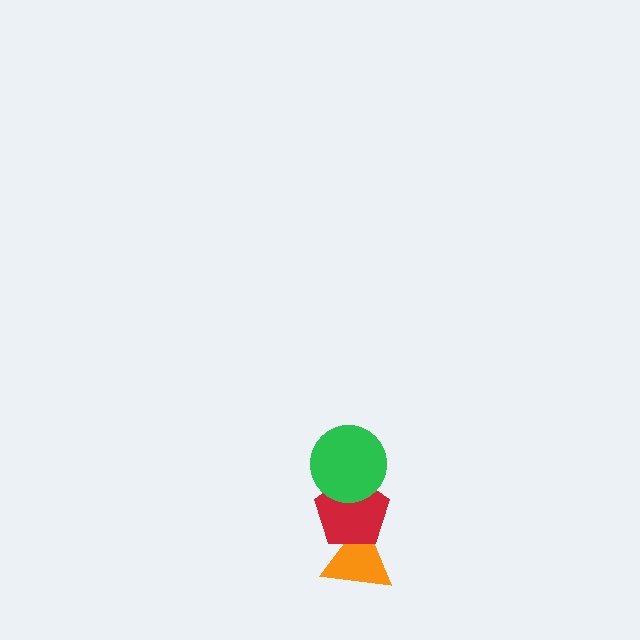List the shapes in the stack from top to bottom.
From top to bottom: the green circle, the red pentagon, the orange triangle.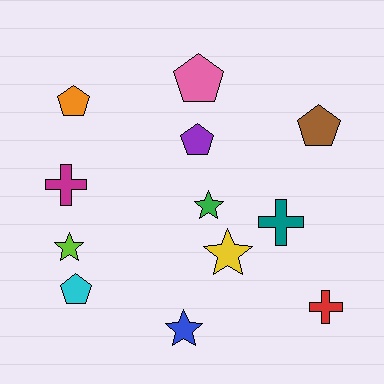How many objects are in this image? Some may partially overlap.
There are 12 objects.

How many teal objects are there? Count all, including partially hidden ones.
There is 1 teal object.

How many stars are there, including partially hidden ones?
There are 4 stars.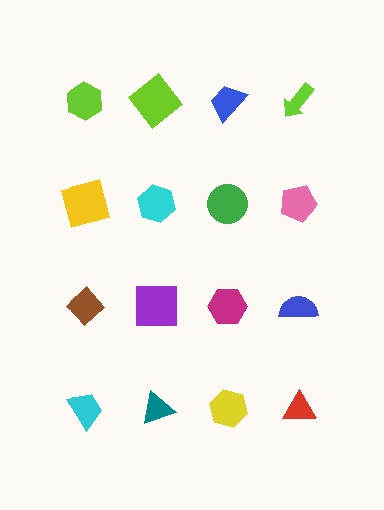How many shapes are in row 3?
4 shapes.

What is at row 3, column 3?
A magenta hexagon.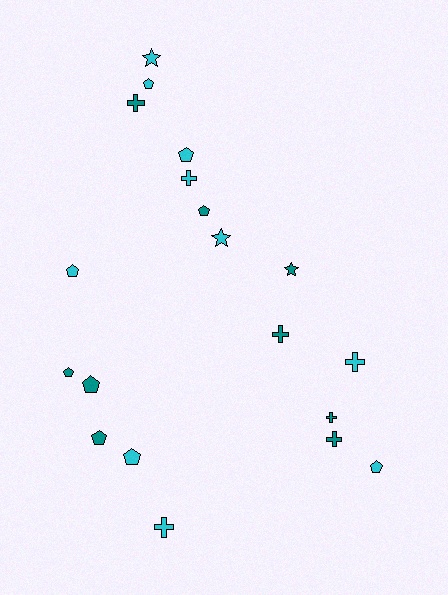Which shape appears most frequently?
Pentagon, with 9 objects.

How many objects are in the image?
There are 19 objects.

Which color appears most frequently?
Cyan, with 10 objects.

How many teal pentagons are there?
There are 4 teal pentagons.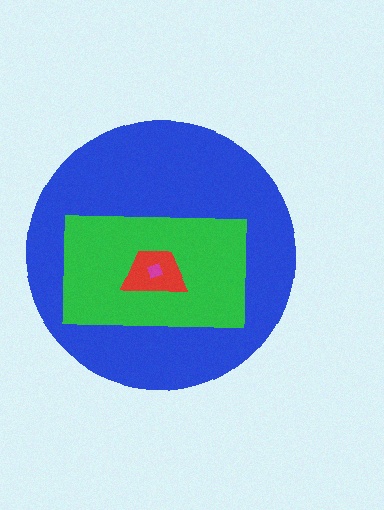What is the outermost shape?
The blue circle.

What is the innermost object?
The magenta diamond.